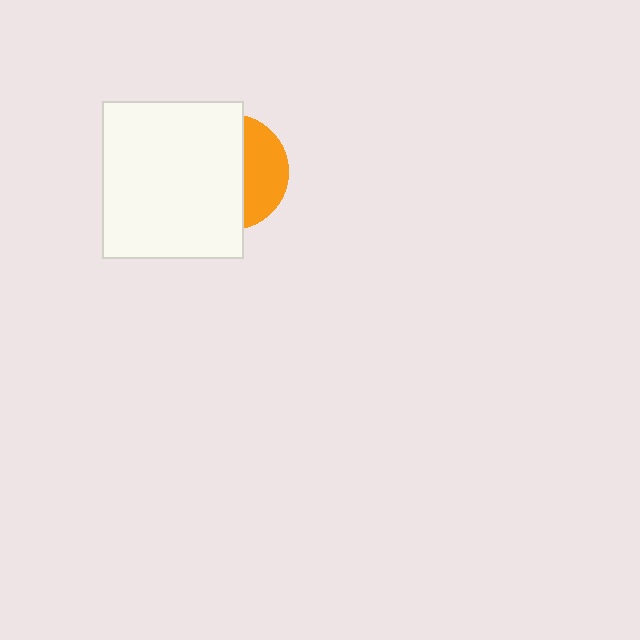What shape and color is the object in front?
The object in front is a white rectangle.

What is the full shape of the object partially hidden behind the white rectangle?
The partially hidden object is an orange circle.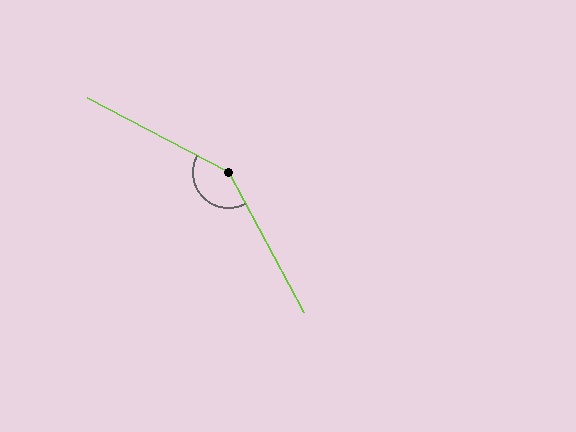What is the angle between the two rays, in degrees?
Approximately 146 degrees.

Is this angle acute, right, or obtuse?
It is obtuse.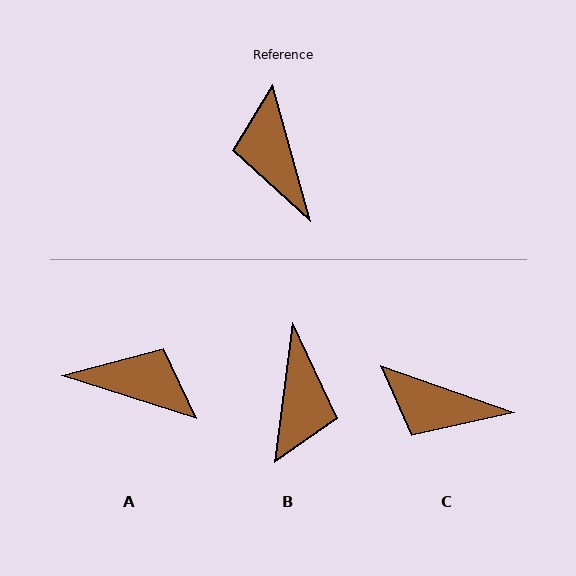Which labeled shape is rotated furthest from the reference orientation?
B, about 157 degrees away.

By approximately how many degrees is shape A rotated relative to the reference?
Approximately 123 degrees clockwise.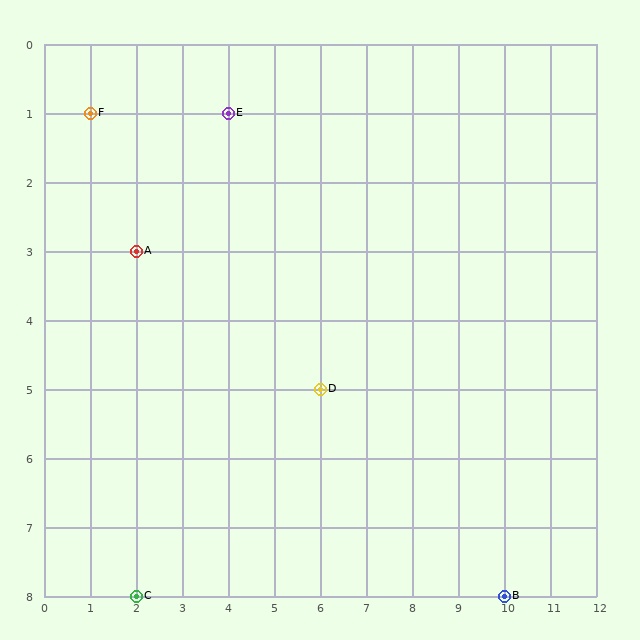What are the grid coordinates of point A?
Point A is at grid coordinates (2, 3).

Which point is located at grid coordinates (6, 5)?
Point D is at (6, 5).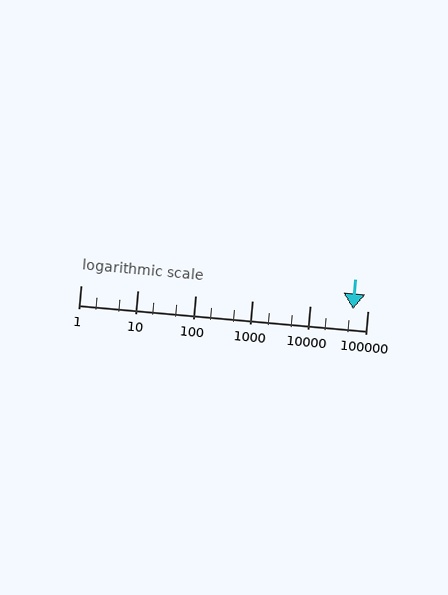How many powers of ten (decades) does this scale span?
The scale spans 5 decades, from 1 to 100000.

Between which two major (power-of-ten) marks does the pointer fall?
The pointer is between 10000 and 100000.